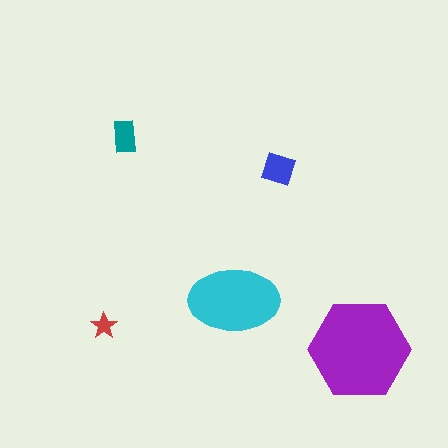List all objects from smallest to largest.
The red star, the teal rectangle, the blue diamond, the cyan ellipse, the purple hexagon.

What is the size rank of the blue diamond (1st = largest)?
3rd.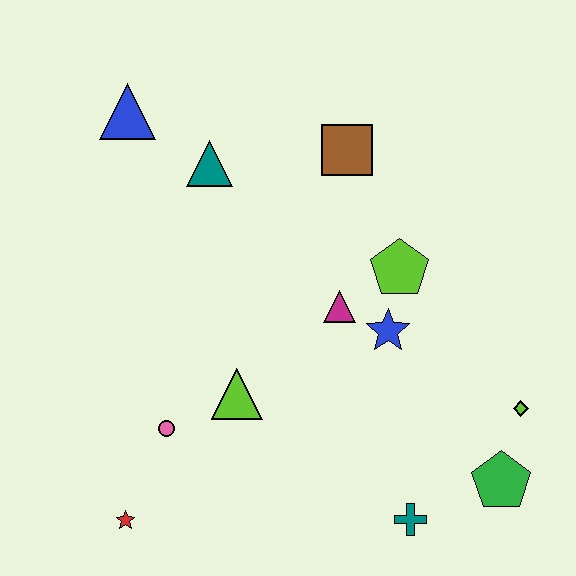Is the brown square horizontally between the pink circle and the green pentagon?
Yes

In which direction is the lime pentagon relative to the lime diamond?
The lime pentagon is above the lime diamond.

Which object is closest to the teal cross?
The green pentagon is closest to the teal cross.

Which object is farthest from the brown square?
The red star is farthest from the brown square.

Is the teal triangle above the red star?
Yes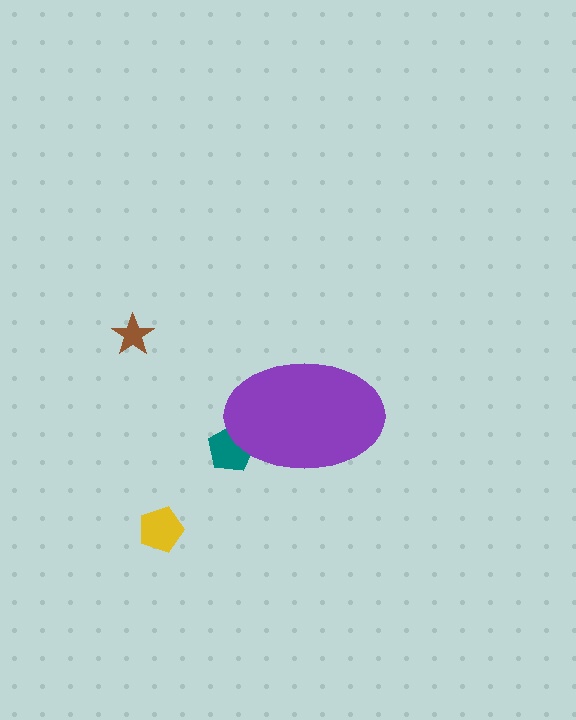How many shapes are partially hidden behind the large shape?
1 shape is partially hidden.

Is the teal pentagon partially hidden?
Yes, the teal pentagon is partially hidden behind the purple ellipse.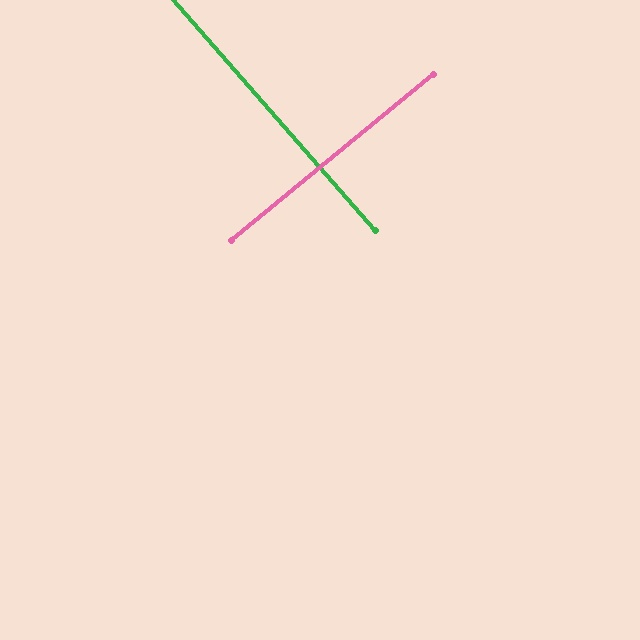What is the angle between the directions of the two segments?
Approximately 88 degrees.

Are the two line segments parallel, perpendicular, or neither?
Perpendicular — they meet at approximately 88°.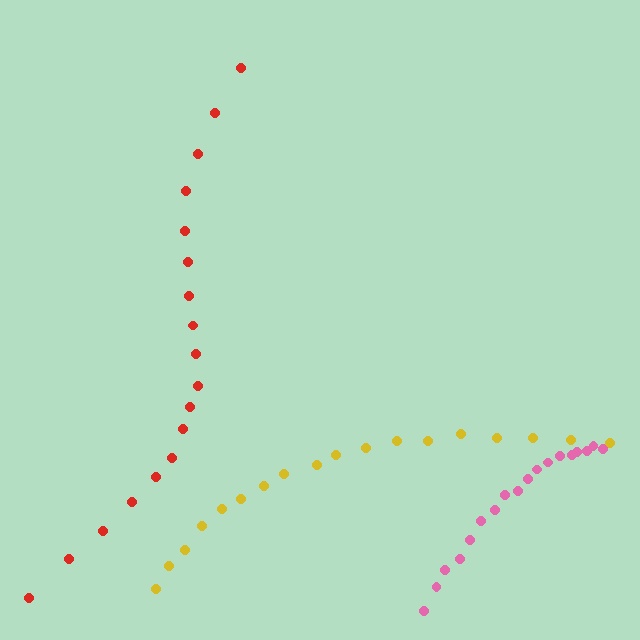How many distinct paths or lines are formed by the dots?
There are 3 distinct paths.